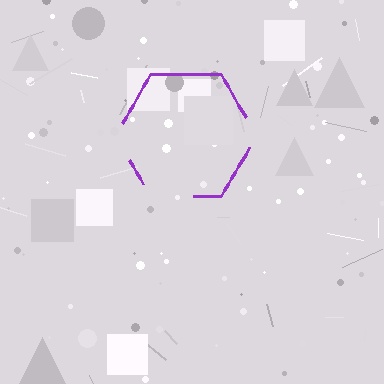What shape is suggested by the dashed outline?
The dashed outline suggests a hexagon.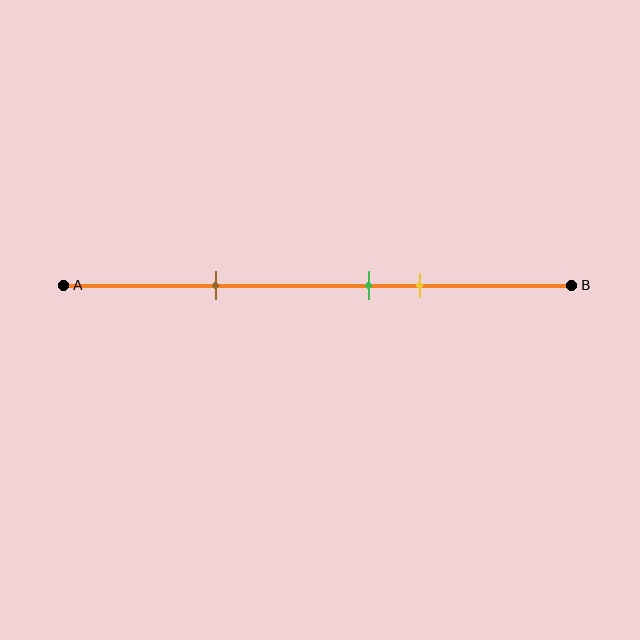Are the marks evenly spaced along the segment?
No, the marks are not evenly spaced.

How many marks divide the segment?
There are 3 marks dividing the segment.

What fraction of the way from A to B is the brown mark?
The brown mark is approximately 30% (0.3) of the way from A to B.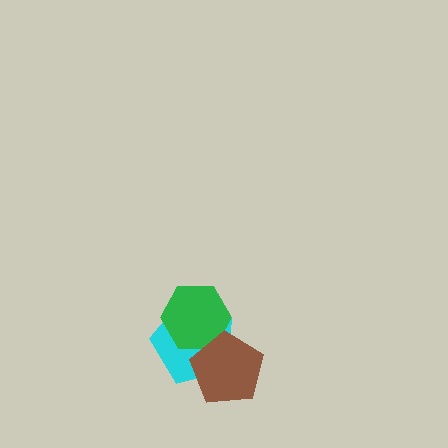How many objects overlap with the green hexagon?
2 objects overlap with the green hexagon.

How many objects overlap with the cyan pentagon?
2 objects overlap with the cyan pentagon.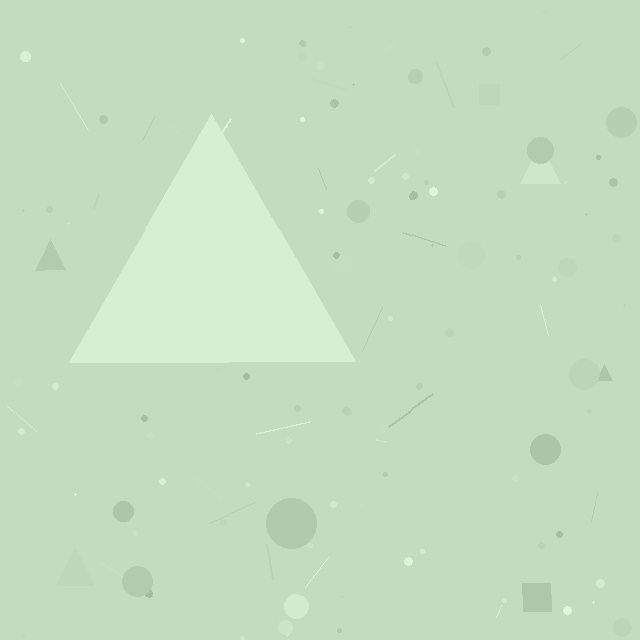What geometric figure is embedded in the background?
A triangle is embedded in the background.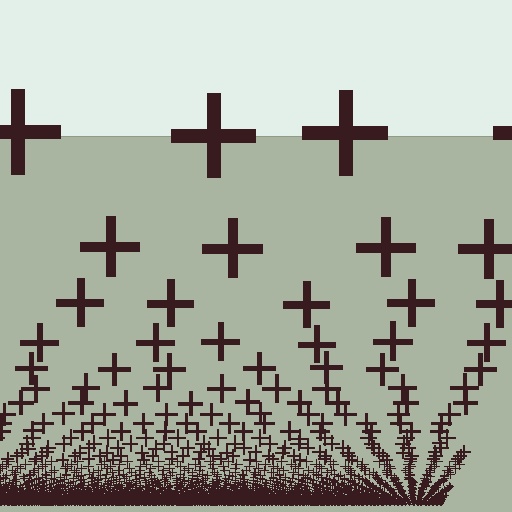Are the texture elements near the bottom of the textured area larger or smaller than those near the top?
Smaller. The gradient is inverted — elements near the bottom are smaller and denser.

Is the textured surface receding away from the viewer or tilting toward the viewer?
The surface appears to tilt toward the viewer. Texture elements get larger and sparser toward the top.